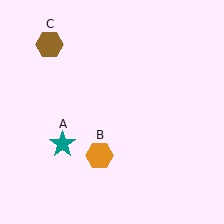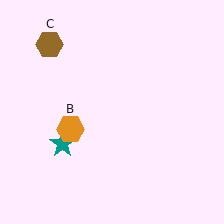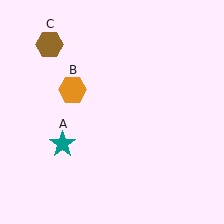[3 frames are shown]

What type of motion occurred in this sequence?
The orange hexagon (object B) rotated clockwise around the center of the scene.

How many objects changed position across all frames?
1 object changed position: orange hexagon (object B).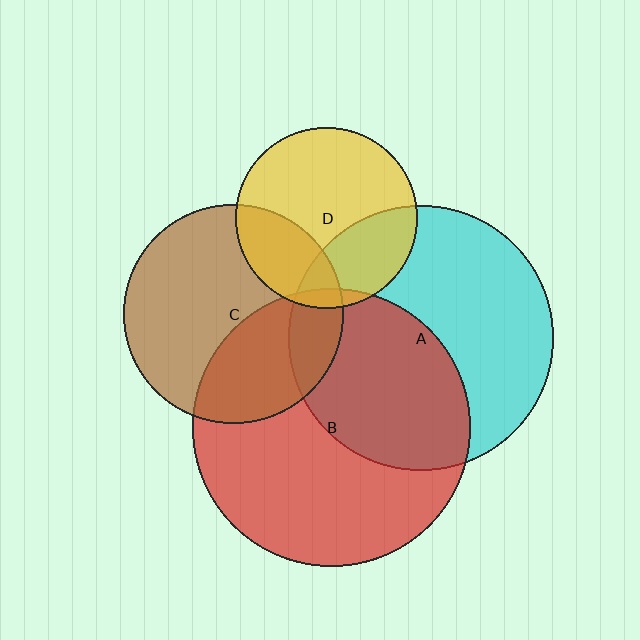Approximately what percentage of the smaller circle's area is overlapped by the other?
Approximately 25%.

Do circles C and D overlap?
Yes.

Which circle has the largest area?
Circle B (red).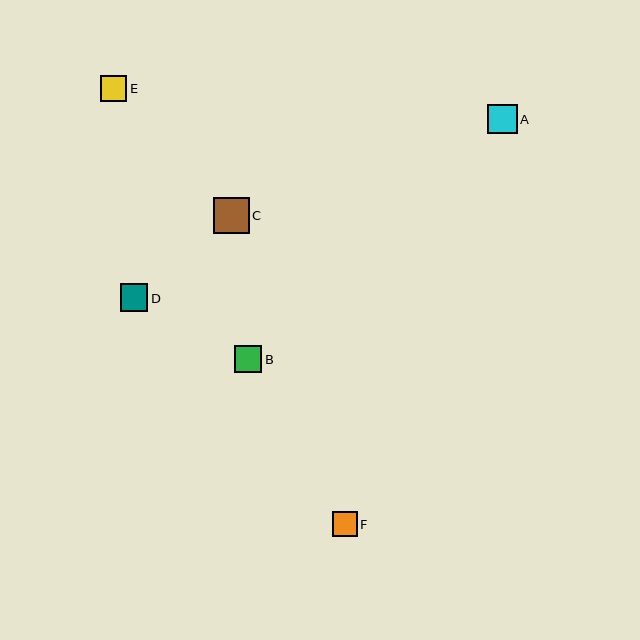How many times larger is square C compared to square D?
Square C is approximately 1.3 times the size of square D.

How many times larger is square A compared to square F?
Square A is approximately 1.2 times the size of square F.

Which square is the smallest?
Square F is the smallest with a size of approximately 25 pixels.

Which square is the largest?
Square C is the largest with a size of approximately 36 pixels.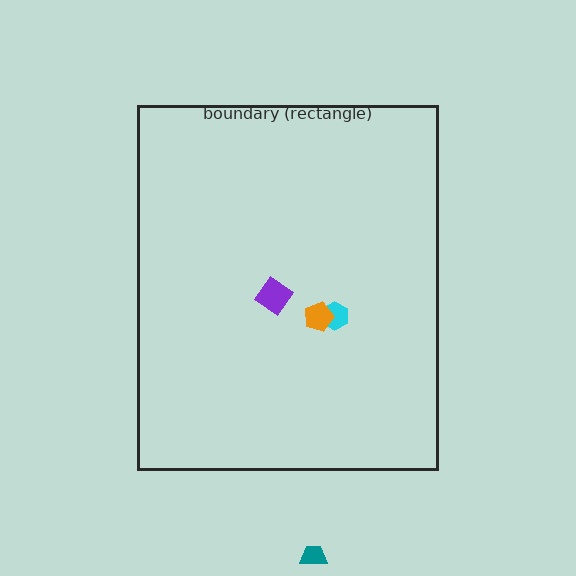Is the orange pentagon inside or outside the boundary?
Inside.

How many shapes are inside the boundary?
3 inside, 1 outside.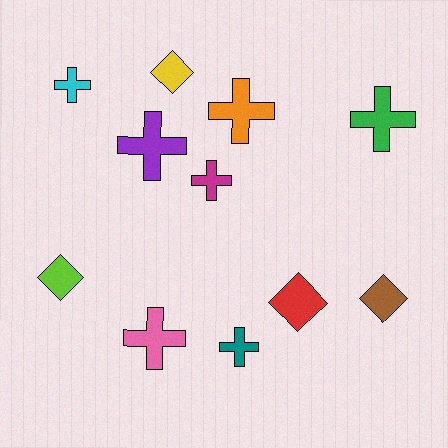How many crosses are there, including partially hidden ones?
There are 7 crosses.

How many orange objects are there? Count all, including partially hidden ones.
There is 1 orange object.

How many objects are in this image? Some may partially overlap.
There are 11 objects.